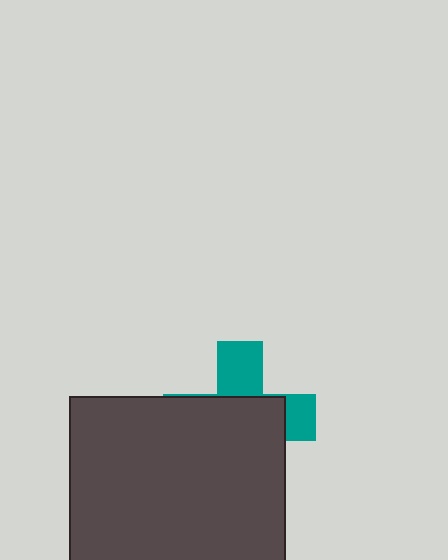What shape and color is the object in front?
The object in front is a dark gray rectangle.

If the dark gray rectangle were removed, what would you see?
You would see the complete teal cross.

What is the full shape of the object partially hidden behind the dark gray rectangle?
The partially hidden object is a teal cross.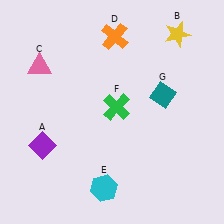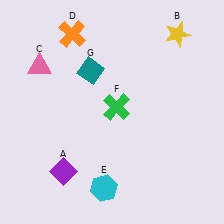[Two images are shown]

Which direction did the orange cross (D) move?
The orange cross (D) moved left.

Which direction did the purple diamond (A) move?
The purple diamond (A) moved down.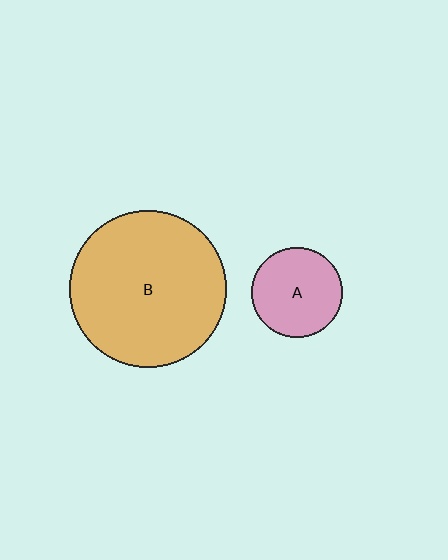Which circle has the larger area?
Circle B (orange).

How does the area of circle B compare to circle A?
Approximately 3.0 times.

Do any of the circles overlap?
No, none of the circles overlap.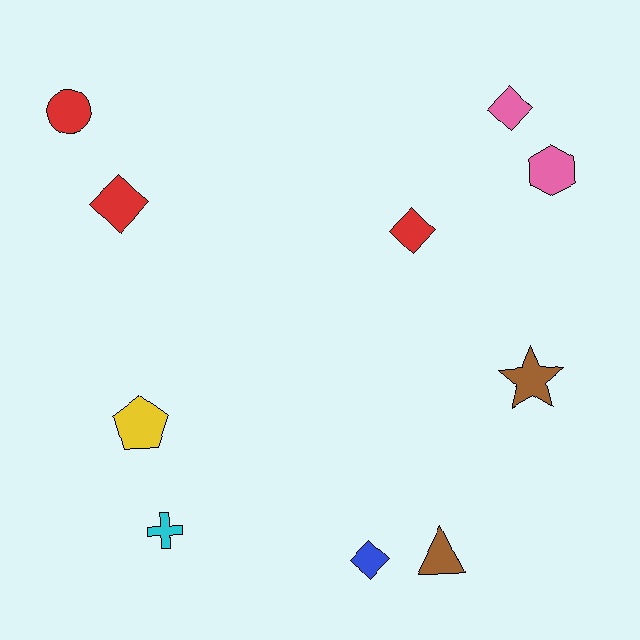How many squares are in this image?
There are no squares.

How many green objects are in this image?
There are no green objects.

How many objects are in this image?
There are 10 objects.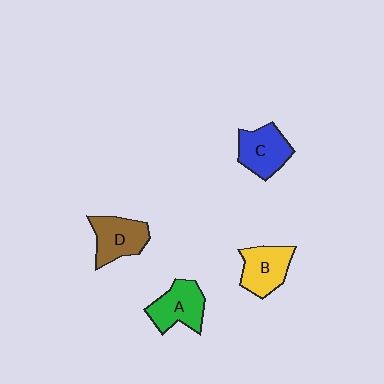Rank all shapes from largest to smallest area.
From largest to smallest: A (green), D (brown), B (yellow), C (blue).